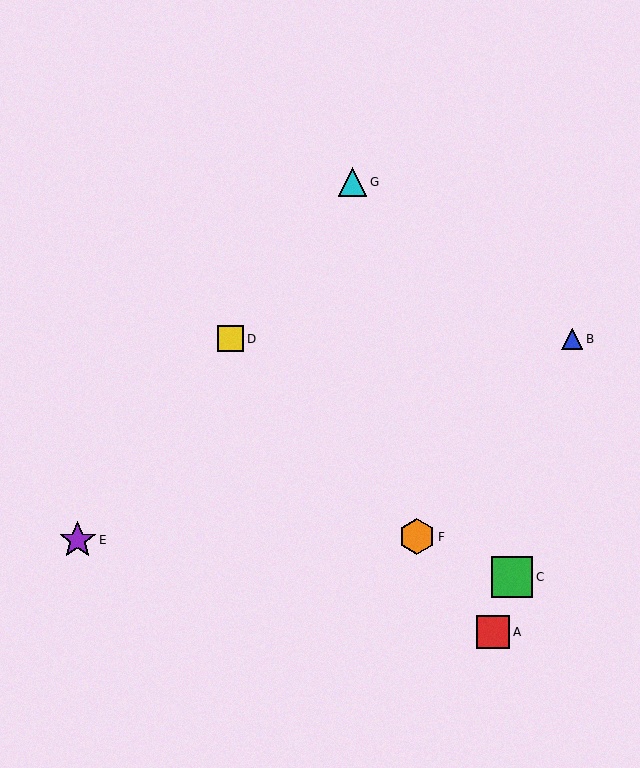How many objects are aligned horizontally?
2 objects (B, D) are aligned horizontally.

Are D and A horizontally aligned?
No, D is at y≈339 and A is at y≈632.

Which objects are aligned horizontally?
Objects B, D are aligned horizontally.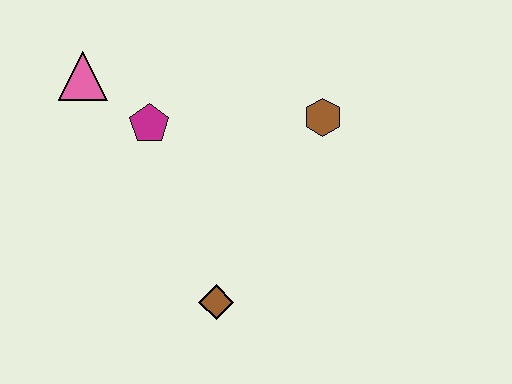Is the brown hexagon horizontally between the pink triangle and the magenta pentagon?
No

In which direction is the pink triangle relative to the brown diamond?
The pink triangle is above the brown diamond.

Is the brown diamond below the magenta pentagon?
Yes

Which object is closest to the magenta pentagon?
The pink triangle is closest to the magenta pentagon.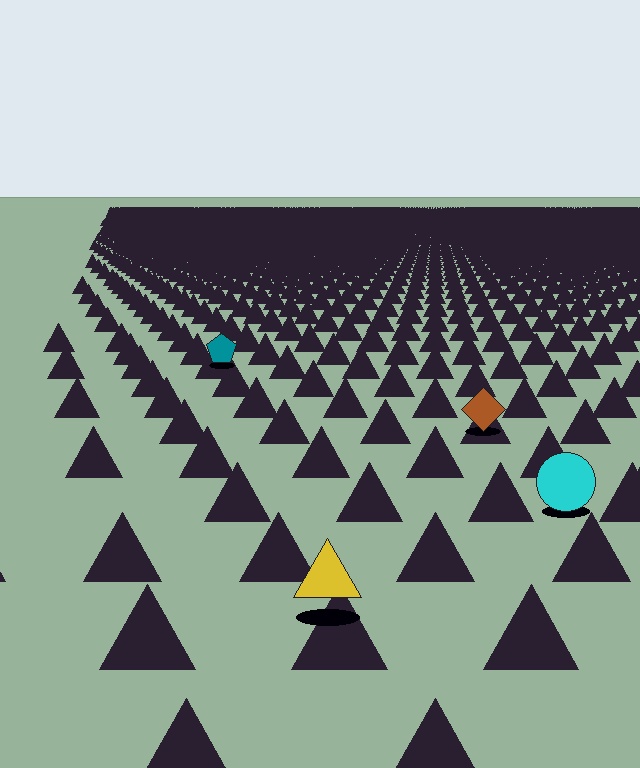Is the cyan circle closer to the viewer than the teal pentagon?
Yes. The cyan circle is closer — you can tell from the texture gradient: the ground texture is coarser near it.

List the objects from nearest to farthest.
From nearest to farthest: the yellow triangle, the cyan circle, the brown diamond, the teal pentagon.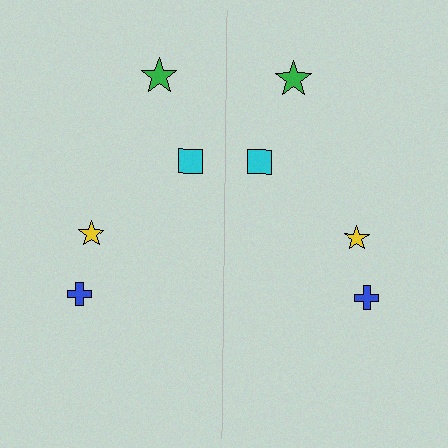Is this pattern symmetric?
Yes, this pattern has bilateral (reflection) symmetry.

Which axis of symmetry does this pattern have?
The pattern has a vertical axis of symmetry running through the center of the image.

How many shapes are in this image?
There are 8 shapes in this image.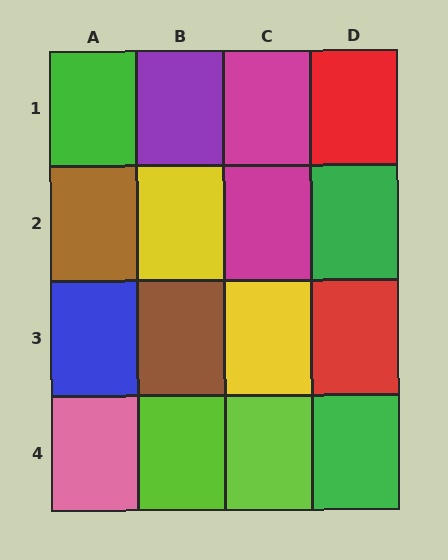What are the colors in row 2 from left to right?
Brown, yellow, magenta, green.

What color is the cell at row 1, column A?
Green.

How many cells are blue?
1 cell is blue.